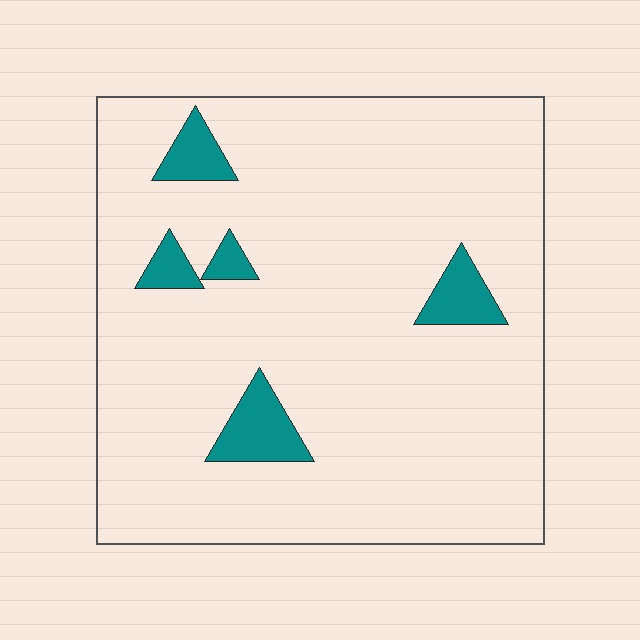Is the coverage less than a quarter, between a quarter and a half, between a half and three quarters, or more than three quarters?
Less than a quarter.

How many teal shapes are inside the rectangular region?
5.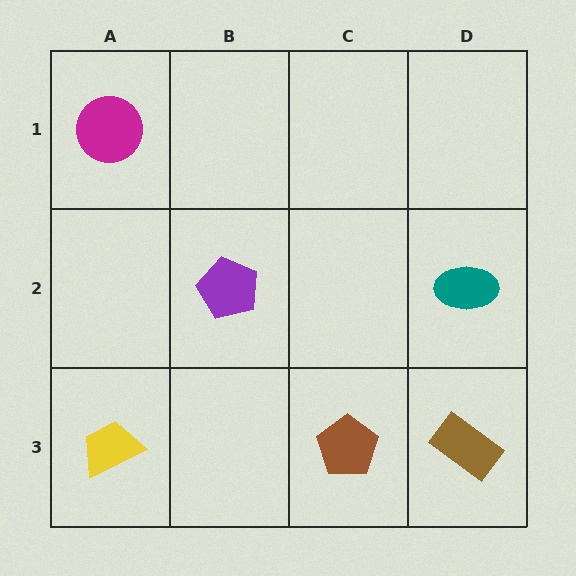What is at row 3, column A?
A yellow trapezoid.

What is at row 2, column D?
A teal ellipse.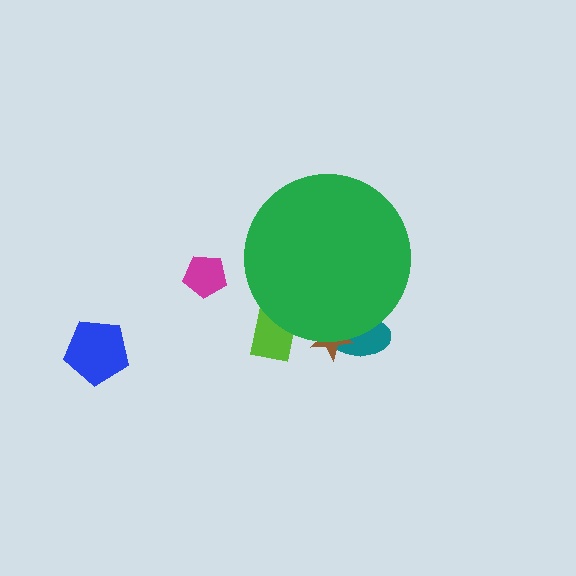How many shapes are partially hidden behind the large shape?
3 shapes are partially hidden.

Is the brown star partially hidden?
Yes, the brown star is partially hidden behind the green circle.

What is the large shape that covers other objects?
A green circle.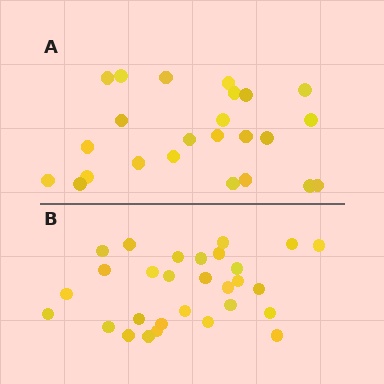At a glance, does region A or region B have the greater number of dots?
Region B (the bottom region) has more dots.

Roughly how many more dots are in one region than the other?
Region B has about 5 more dots than region A.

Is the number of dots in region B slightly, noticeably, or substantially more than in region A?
Region B has only slightly more — the two regions are fairly close. The ratio is roughly 1.2 to 1.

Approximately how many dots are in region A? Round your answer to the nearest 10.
About 20 dots. (The exact count is 24, which rounds to 20.)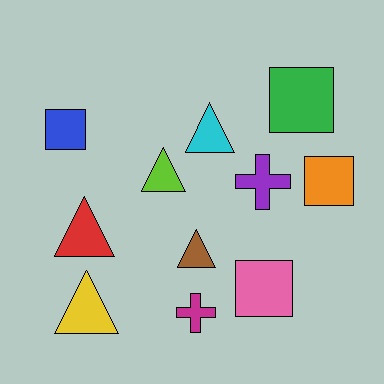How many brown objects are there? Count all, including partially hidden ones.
There is 1 brown object.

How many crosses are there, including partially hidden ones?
There are 2 crosses.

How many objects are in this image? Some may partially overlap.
There are 11 objects.